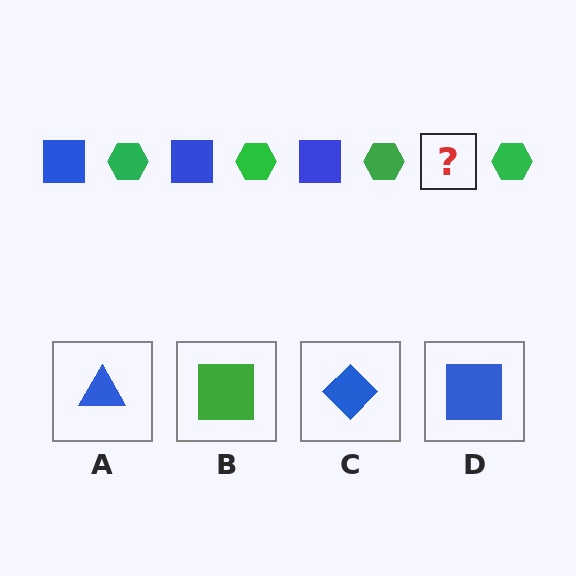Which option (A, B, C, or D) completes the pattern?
D.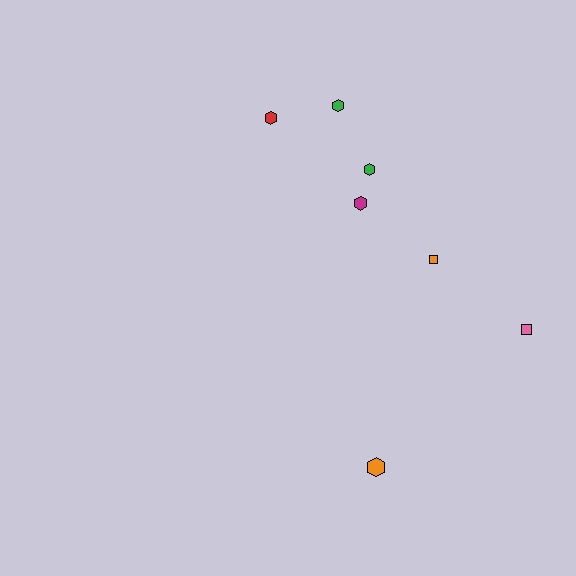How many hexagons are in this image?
There are 5 hexagons.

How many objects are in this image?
There are 7 objects.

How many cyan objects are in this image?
There are no cyan objects.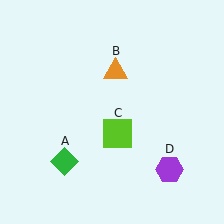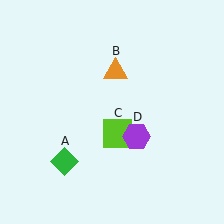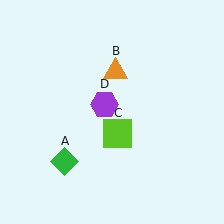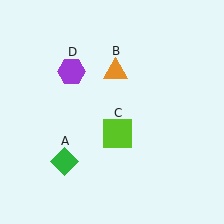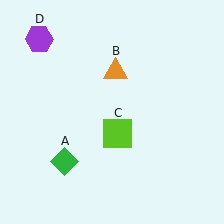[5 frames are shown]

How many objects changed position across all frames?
1 object changed position: purple hexagon (object D).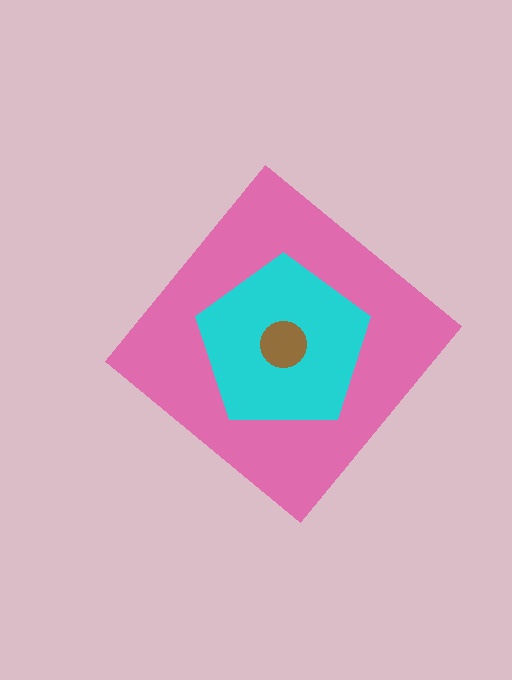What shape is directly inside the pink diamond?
The cyan pentagon.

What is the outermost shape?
The pink diamond.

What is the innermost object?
The brown circle.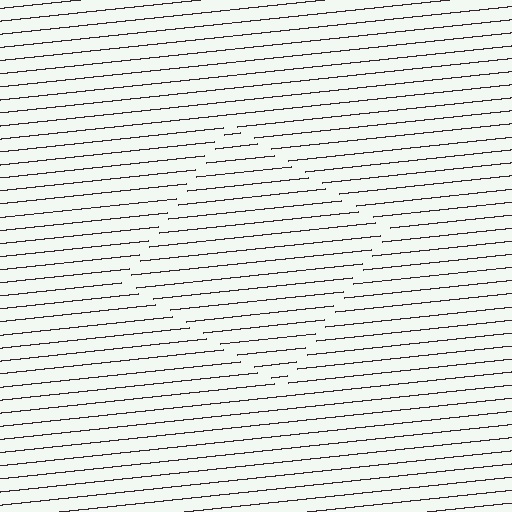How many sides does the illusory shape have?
4 sides — the line-ends trace a square.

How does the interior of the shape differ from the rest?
The interior of the shape contains the same grating, shifted by half a period — the contour is defined by the phase discontinuity where line-ends from the inner and outer gratings abut.